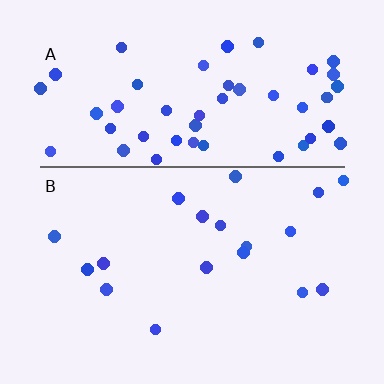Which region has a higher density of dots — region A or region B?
A (the top).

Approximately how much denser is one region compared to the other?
Approximately 3.0× — region A over region B.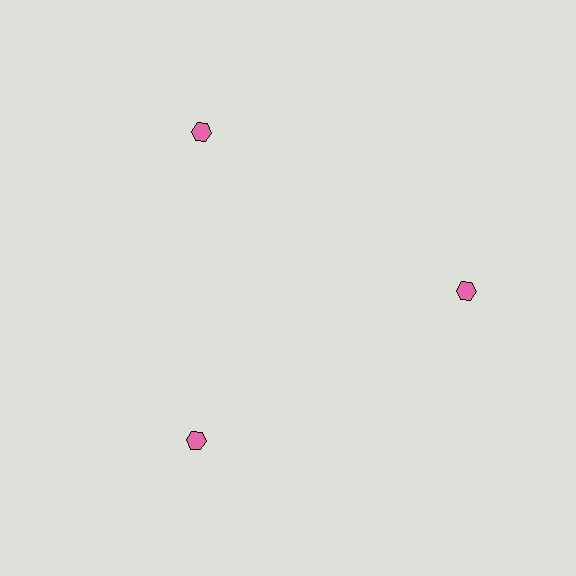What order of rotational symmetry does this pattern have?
This pattern has 3-fold rotational symmetry.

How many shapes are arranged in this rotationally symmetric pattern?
There are 3 shapes, arranged in 3 groups of 1.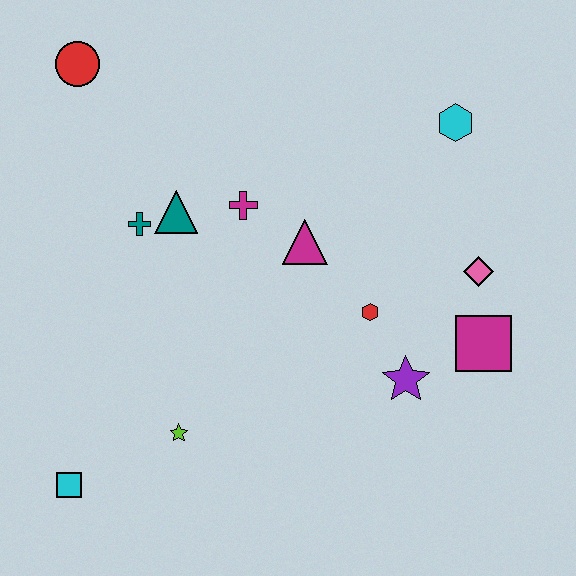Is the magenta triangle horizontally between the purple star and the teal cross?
Yes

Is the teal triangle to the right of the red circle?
Yes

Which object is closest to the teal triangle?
The teal cross is closest to the teal triangle.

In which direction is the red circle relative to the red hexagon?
The red circle is to the left of the red hexagon.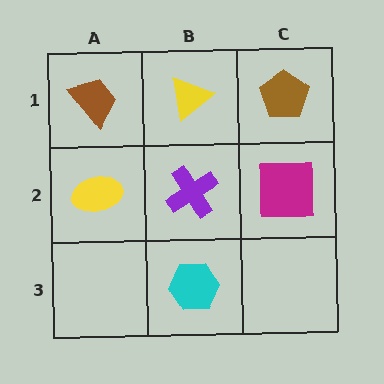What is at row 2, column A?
A yellow ellipse.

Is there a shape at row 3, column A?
No, that cell is empty.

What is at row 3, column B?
A cyan hexagon.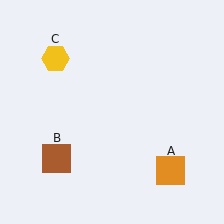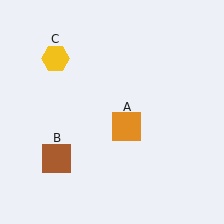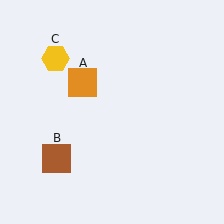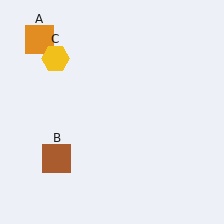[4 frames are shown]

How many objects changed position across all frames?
1 object changed position: orange square (object A).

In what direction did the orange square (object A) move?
The orange square (object A) moved up and to the left.